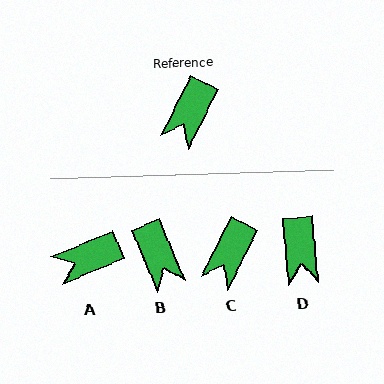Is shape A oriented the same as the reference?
No, it is off by about 41 degrees.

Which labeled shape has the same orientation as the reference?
C.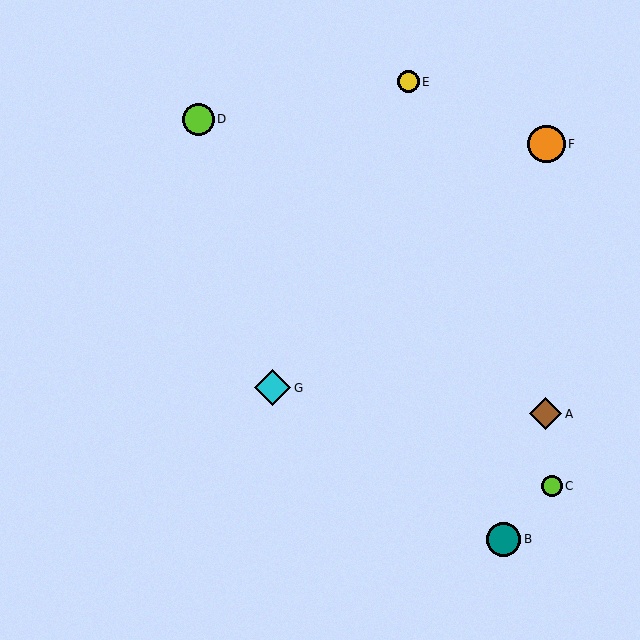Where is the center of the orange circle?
The center of the orange circle is at (547, 144).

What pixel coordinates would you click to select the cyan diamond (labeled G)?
Click at (272, 388) to select the cyan diamond G.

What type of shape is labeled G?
Shape G is a cyan diamond.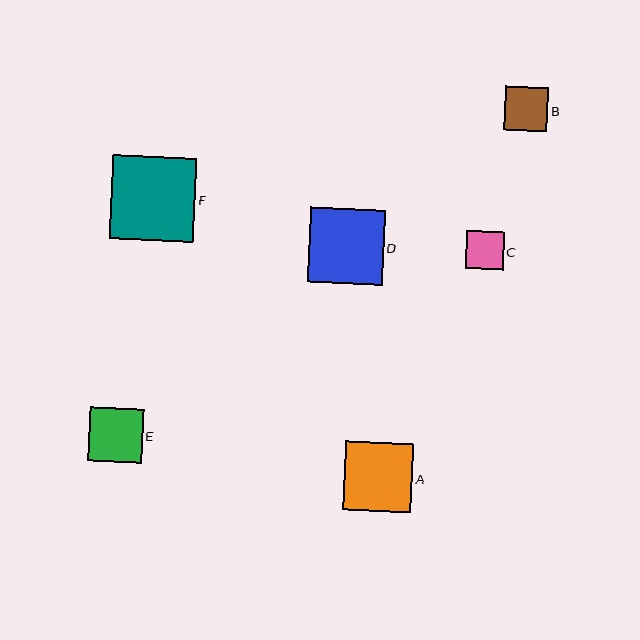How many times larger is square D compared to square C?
Square D is approximately 2.0 times the size of square C.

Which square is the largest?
Square F is the largest with a size of approximately 84 pixels.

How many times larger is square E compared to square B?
Square E is approximately 1.2 times the size of square B.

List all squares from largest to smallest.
From largest to smallest: F, D, A, E, B, C.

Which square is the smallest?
Square C is the smallest with a size of approximately 38 pixels.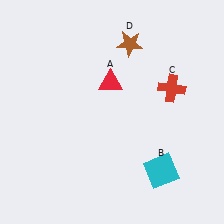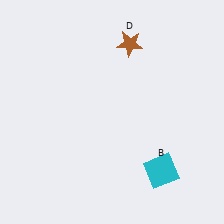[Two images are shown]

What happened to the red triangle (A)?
The red triangle (A) was removed in Image 2. It was in the top-left area of Image 1.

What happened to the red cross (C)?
The red cross (C) was removed in Image 2. It was in the top-right area of Image 1.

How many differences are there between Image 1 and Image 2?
There are 2 differences between the two images.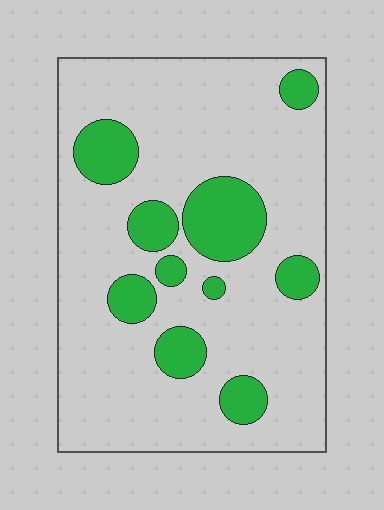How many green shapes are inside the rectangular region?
10.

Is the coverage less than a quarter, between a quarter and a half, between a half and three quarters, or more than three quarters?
Less than a quarter.